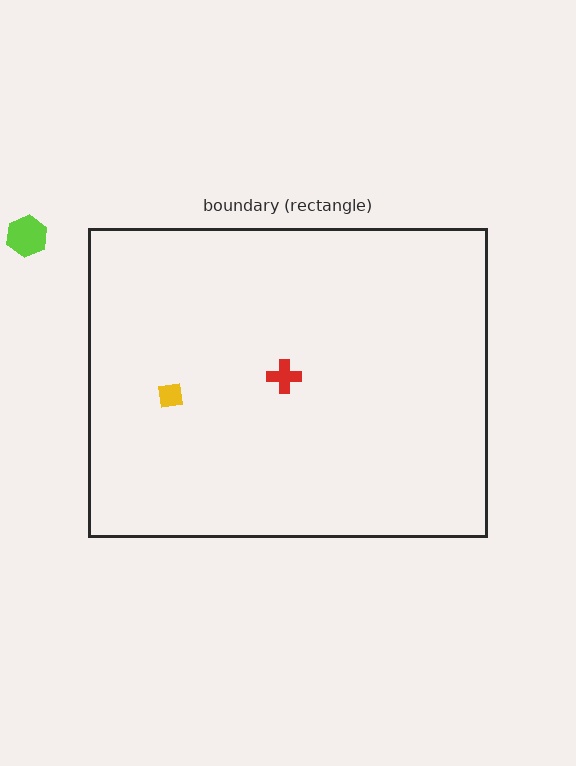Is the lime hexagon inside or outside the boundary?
Outside.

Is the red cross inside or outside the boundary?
Inside.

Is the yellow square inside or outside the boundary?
Inside.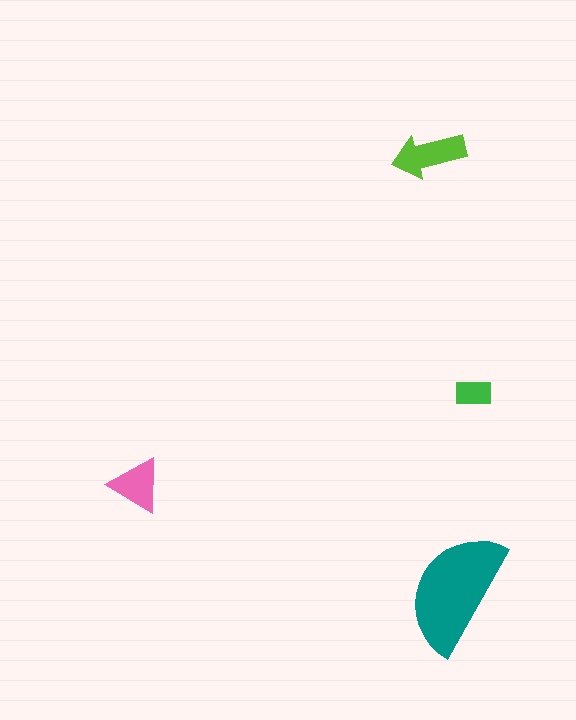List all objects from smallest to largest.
The green rectangle, the pink triangle, the lime arrow, the teal semicircle.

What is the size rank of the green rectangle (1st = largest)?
4th.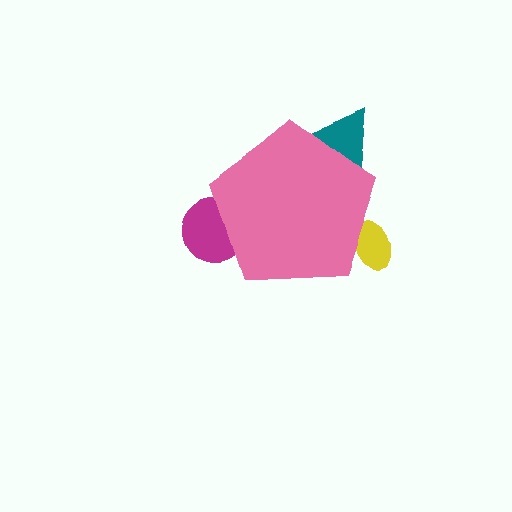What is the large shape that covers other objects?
A pink pentagon.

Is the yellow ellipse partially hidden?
Yes, the yellow ellipse is partially hidden behind the pink pentagon.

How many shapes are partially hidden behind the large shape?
3 shapes are partially hidden.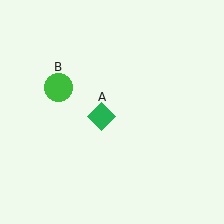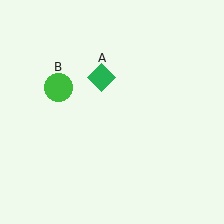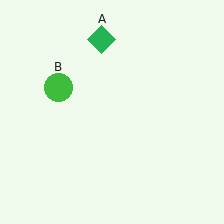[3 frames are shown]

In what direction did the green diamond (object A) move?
The green diamond (object A) moved up.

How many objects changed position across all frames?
1 object changed position: green diamond (object A).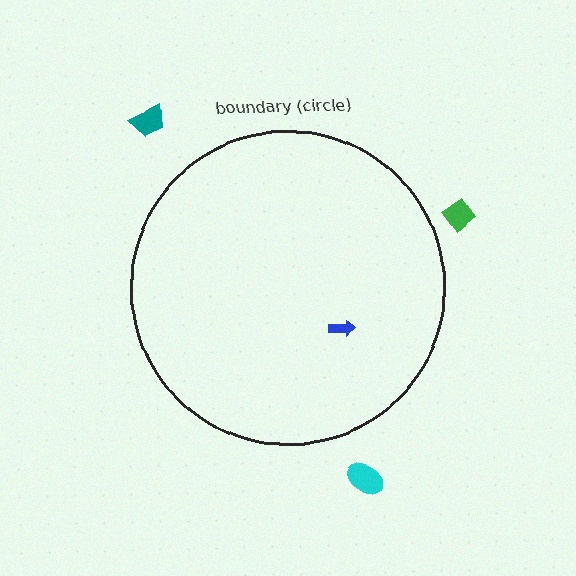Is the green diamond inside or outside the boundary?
Outside.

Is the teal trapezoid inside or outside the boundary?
Outside.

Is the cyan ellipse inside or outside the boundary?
Outside.